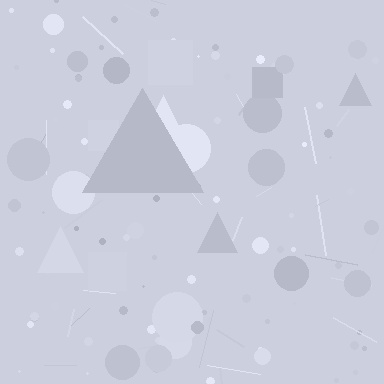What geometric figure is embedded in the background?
A triangle is embedded in the background.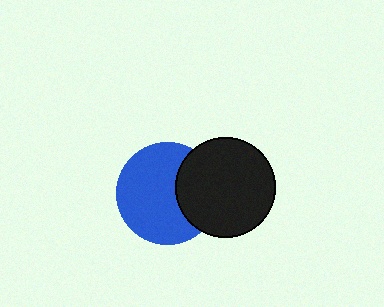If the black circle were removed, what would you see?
You would see the complete blue circle.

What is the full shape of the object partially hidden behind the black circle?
The partially hidden object is a blue circle.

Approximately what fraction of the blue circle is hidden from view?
Roughly 31% of the blue circle is hidden behind the black circle.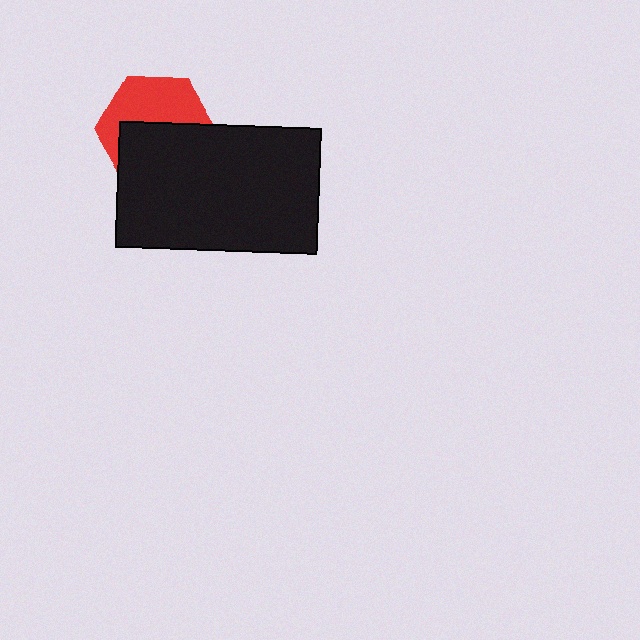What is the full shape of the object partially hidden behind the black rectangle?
The partially hidden object is a red hexagon.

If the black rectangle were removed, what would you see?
You would see the complete red hexagon.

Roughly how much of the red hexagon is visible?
About half of it is visible (roughly 46%).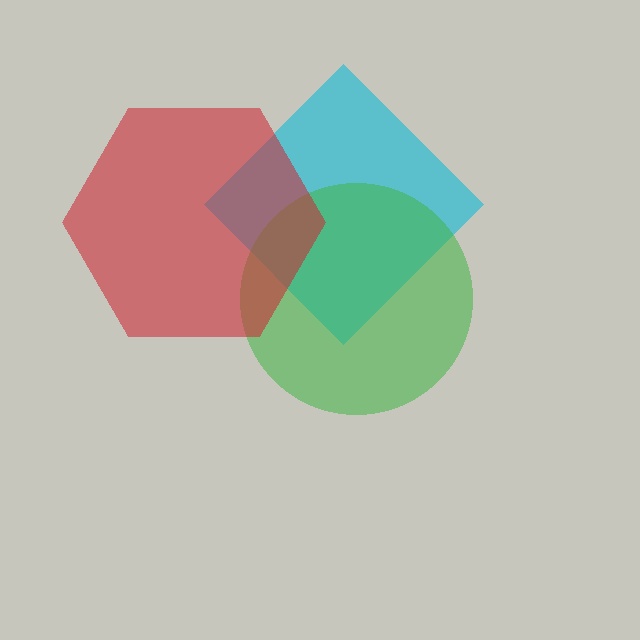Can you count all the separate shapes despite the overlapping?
Yes, there are 3 separate shapes.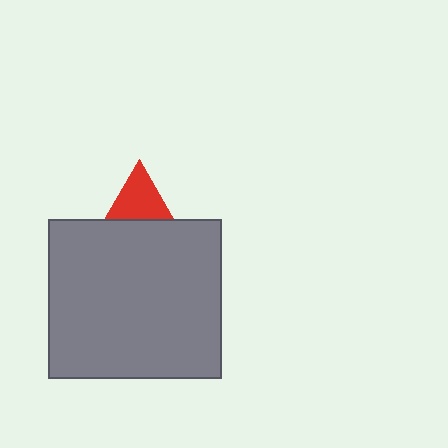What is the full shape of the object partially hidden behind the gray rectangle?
The partially hidden object is a red triangle.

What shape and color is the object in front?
The object in front is a gray rectangle.